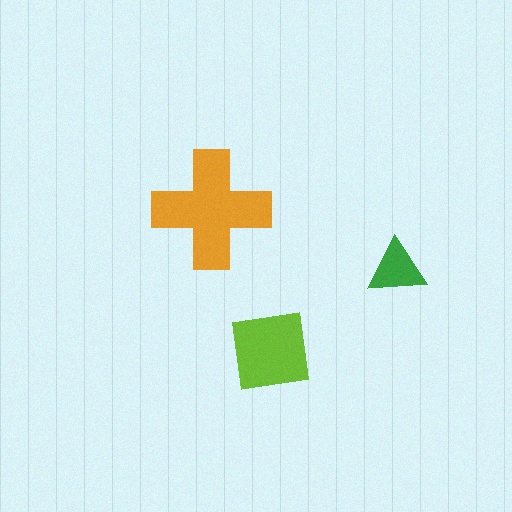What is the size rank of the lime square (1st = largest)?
2nd.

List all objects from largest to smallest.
The orange cross, the lime square, the green triangle.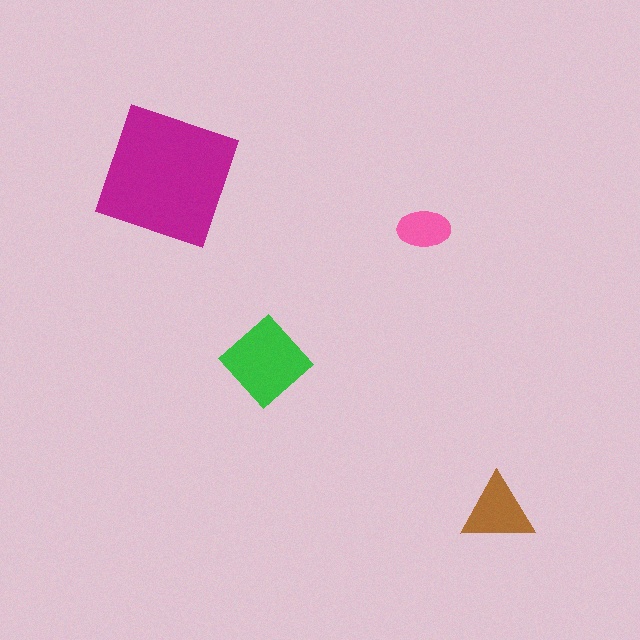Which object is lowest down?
The brown triangle is bottommost.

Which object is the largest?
The magenta square.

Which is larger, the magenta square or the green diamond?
The magenta square.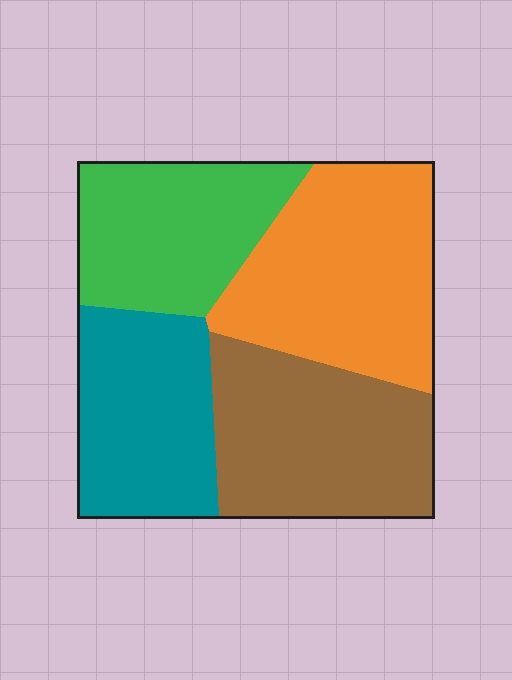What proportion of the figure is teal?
Teal covers roughly 20% of the figure.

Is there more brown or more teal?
Brown.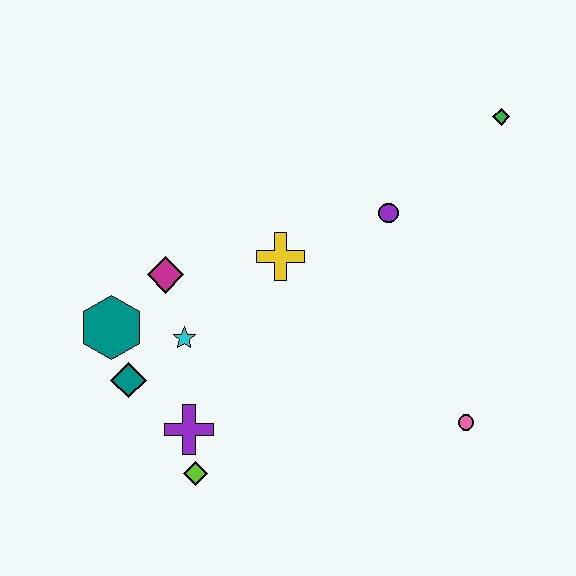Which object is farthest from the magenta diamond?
The green diamond is farthest from the magenta diamond.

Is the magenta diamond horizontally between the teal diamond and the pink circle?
Yes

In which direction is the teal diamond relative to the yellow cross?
The teal diamond is to the left of the yellow cross.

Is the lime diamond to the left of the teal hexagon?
No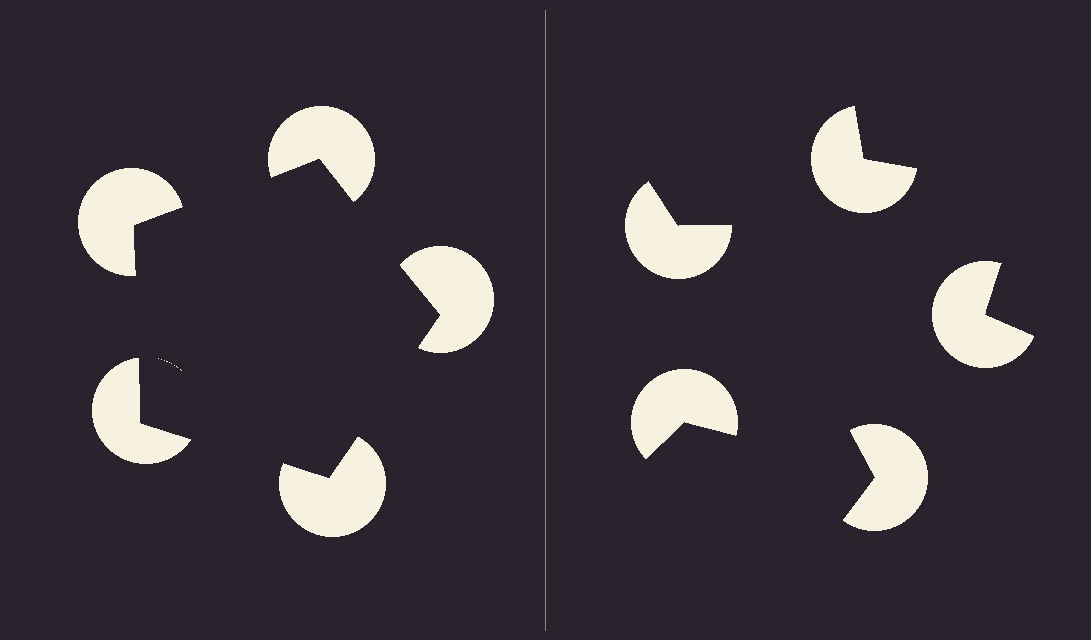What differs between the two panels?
The pac-man discs are positioned identically on both sides; only the wedge orientations differ. On the left they align to a pentagon; on the right they are misaligned.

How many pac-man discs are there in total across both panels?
10 — 5 on each side.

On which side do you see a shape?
An illusory pentagon appears on the left side. On the right side the wedge cuts are rotated, so no coherent shape forms.